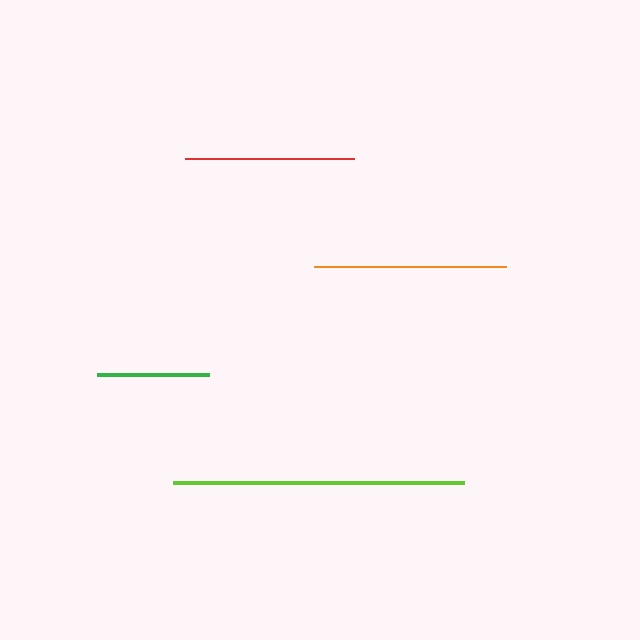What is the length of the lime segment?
The lime segment is approximately 291 pixels long.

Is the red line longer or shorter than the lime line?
The lime line is longer than the red line.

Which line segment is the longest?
The lime line is the longest at approximately 291 pixels.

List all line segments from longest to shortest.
From longest to shortest: lime, orange, red, green.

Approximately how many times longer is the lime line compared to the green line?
The lime line is approximately 2.6 times the length of the green line.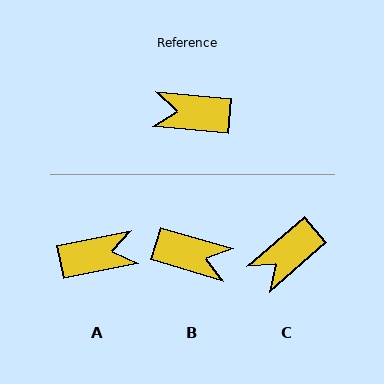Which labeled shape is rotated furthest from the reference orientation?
B, about 169 degrees away.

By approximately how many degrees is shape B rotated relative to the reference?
Approximately 169 degrees counter-clockwise.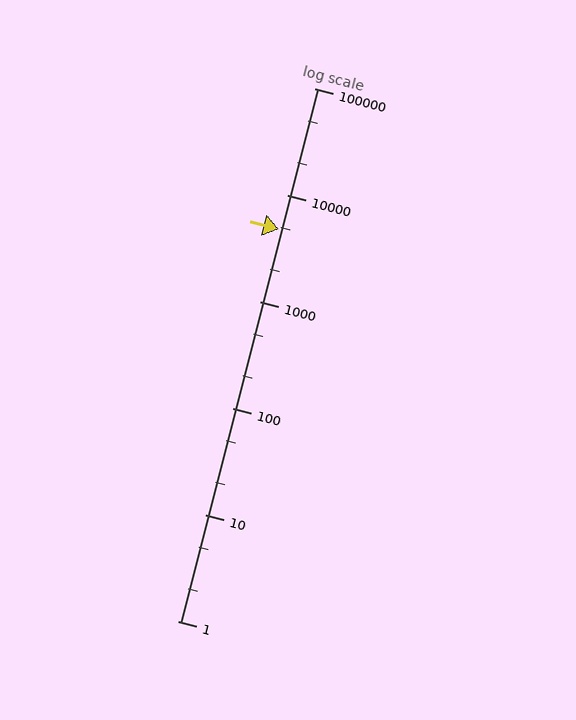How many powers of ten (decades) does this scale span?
The scale spans 5 decades, from 1 to 100000.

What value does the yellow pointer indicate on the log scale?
The pointer indicates approximately 4800.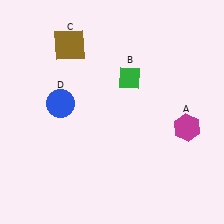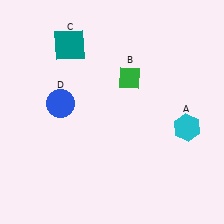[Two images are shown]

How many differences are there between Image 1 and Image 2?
There are 2 differences between the two images.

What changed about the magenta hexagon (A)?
In Image 1, A is magenta. In Image 2, it changed to cyan.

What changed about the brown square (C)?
In Image 1, C is brown. In Image 2, it changed to teal.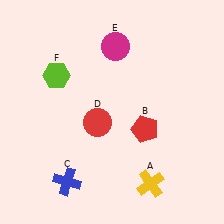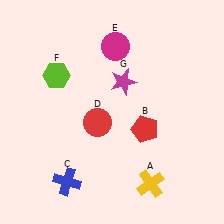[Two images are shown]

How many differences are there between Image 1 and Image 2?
There is 1 difference between the two images.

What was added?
A magenta star (G) was added in Image 2.